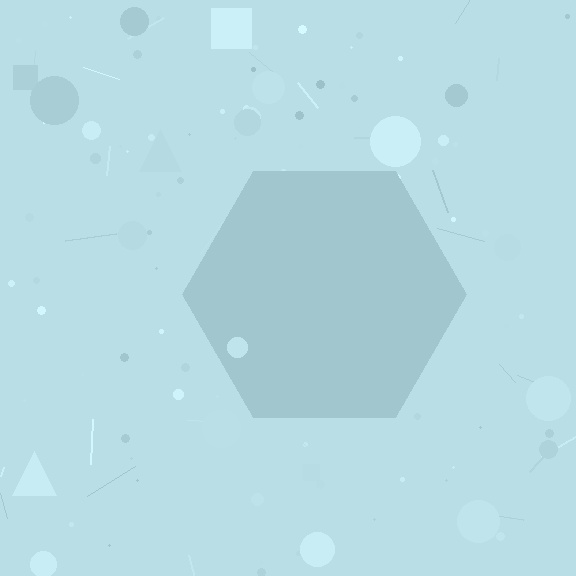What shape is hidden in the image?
A hexagon is hidden in the image.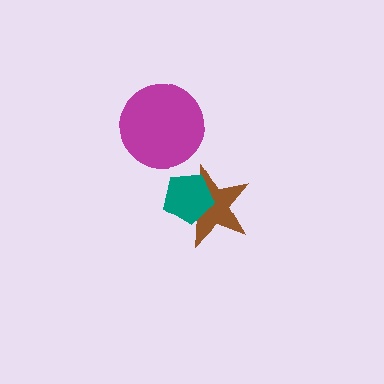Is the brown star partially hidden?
Yes, it is partially covered by another shape.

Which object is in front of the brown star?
The teal pentagon is in front of the brown star.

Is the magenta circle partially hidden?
No, no other shape covers it.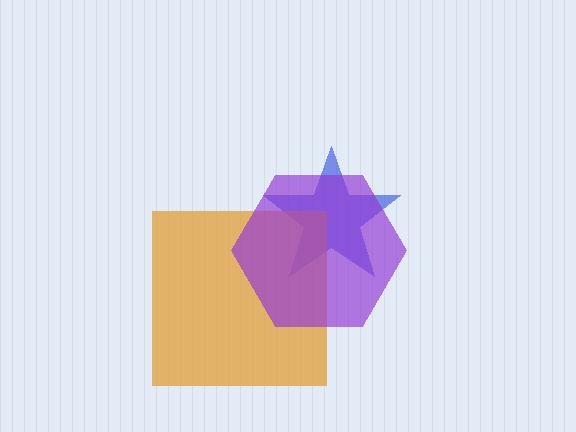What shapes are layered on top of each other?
The layered shapes are: a blue star, an orange square, a purple hexagon.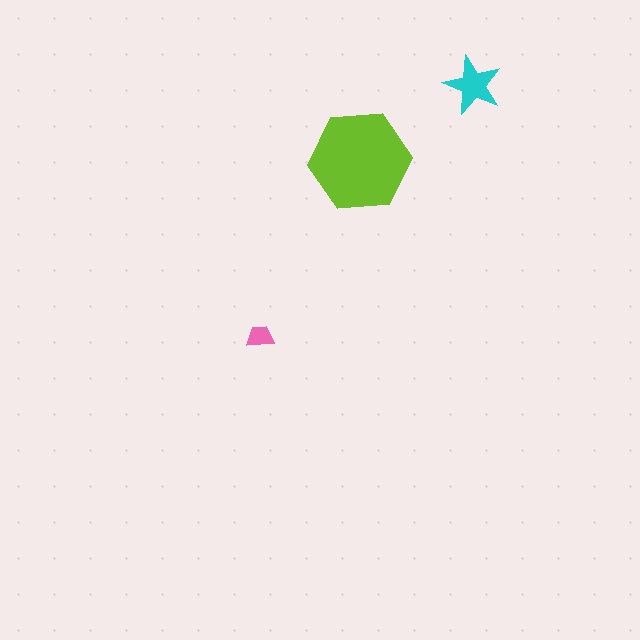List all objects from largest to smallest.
The lime hexagon, the cyan star, the pink trapezoid.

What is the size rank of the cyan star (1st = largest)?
2nd.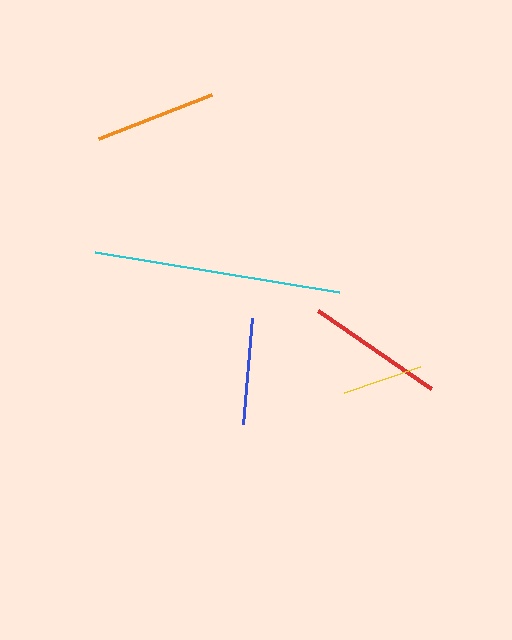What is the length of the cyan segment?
The cyan segment is approximately 247 pixels long.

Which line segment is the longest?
The cyan line is the longest at approximately 247 pixels.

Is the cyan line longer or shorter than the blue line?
The cyan line is longer than the blue line.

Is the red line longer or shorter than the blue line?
The red line is longer than the blue line.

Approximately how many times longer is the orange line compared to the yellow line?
The orange line is approximately 1.5 times the length of the yellow line.